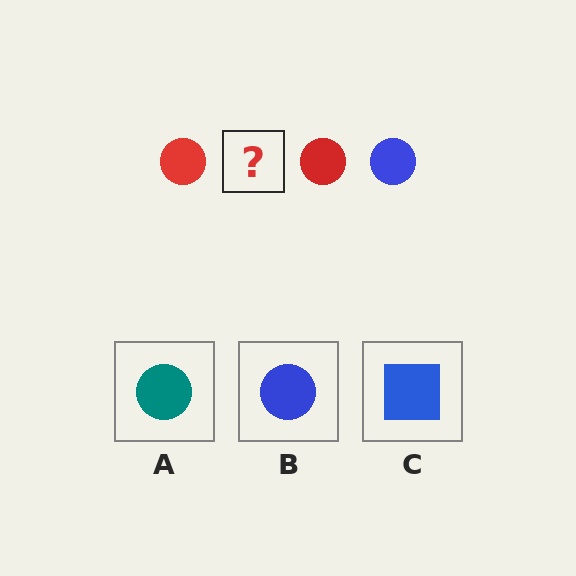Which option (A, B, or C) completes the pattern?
B.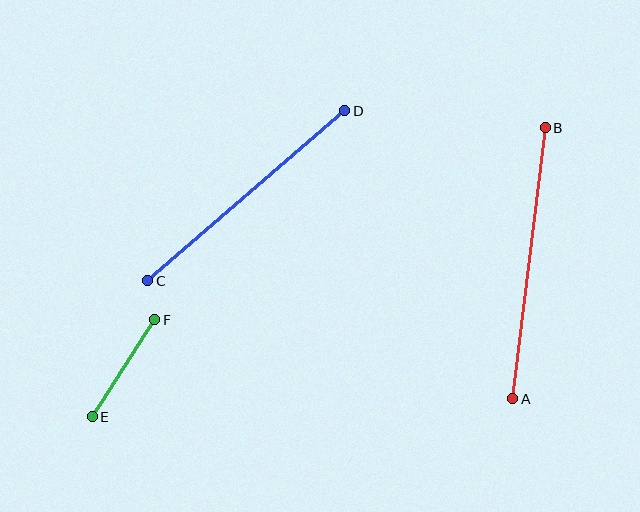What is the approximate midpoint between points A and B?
The midpoint is at approximately (529, 263) pixels.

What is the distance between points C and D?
The distance is approximately 260 pixels.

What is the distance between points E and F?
The distance is approximately 115 pixels.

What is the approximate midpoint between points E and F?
The midpoint is at approximately (123, 368) pixels.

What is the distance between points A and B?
The distance is approximately 273 pixels.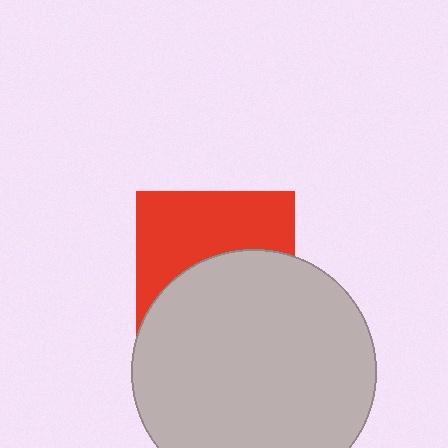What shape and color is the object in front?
The object in front is a light gray circle.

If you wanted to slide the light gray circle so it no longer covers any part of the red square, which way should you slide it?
Slide it down — that is the most direct way to separate the two shapes.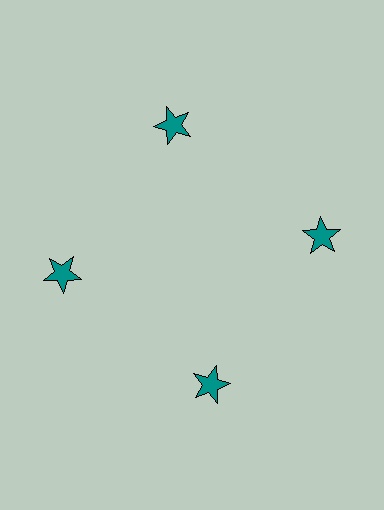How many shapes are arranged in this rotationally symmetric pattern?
There are 4 shapes, arranged in 4 groups of 1.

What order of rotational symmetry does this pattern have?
This pattern has 4-fold rotational symmetry.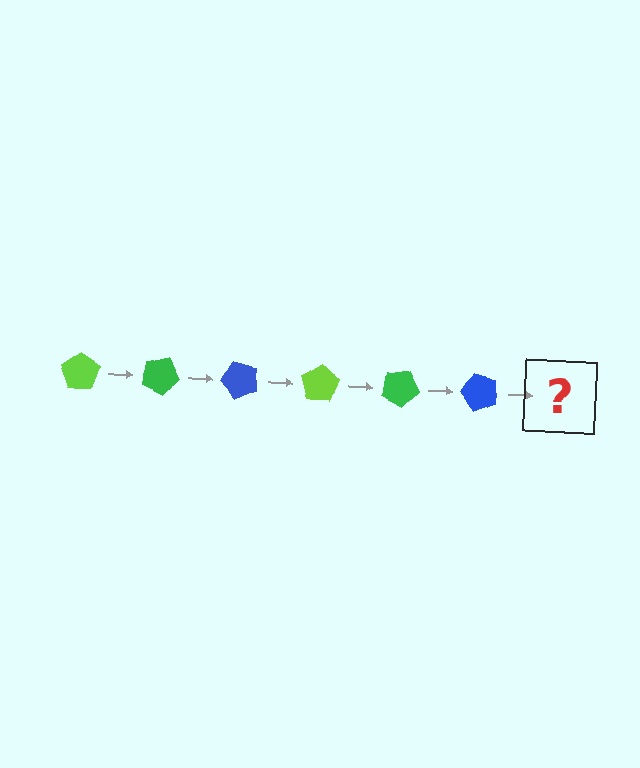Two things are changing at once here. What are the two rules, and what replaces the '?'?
The two rules are that it rotates 25 degrees each step and the color cycles through lime, green, and blue. The '?' should be a lime pentagon, rotated 150 degrees from the start.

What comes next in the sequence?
The next element should be a lime pentagon, rotated 150 degrees from the start.